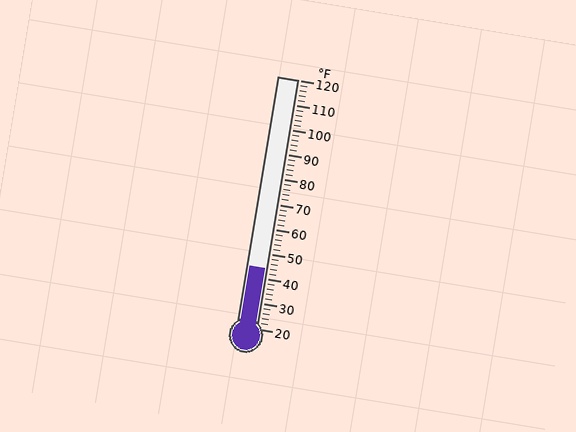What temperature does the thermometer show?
The thermometer shows approximately 44°F.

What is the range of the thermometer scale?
The thermometer scale ranges from 20°F to 120°F.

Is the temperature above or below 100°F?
The temperature is below 100°F.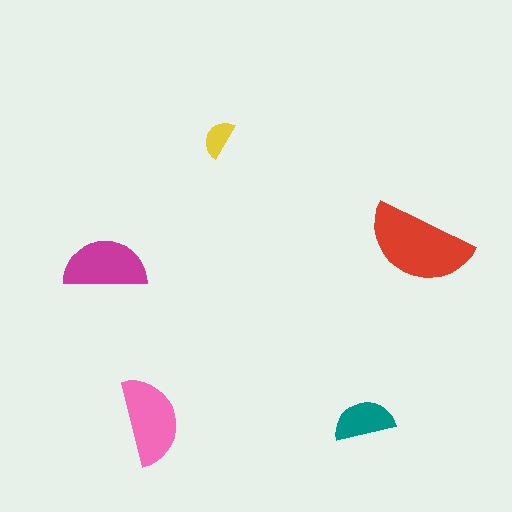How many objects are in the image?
There are 5 objects in the image.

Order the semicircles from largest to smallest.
the red one, the pink one, the magenta one, the teal one, the yellow one.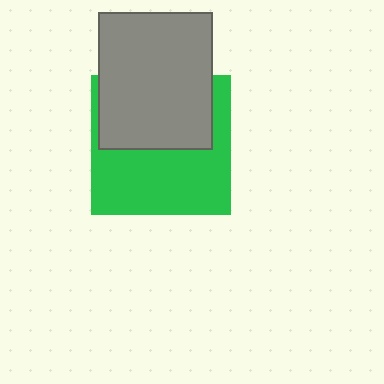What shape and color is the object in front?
The object in front is a gray rectangle.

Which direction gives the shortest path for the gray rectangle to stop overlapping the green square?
Moving up gives the shortest separation.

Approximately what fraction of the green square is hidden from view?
Roughly 44% of the green square is hidden behind the gray rectangle.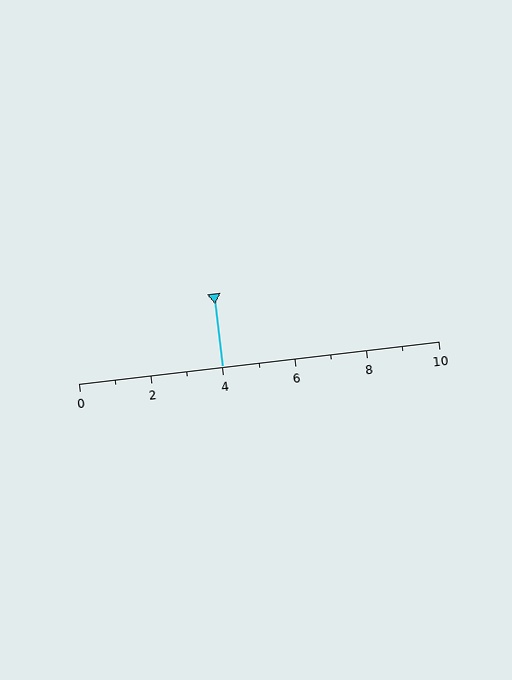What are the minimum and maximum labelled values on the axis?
The axis runs from 0 to 10.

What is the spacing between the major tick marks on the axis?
The major ticks are spaced 2 apart.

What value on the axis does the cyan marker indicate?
The marker indicates approximately 4.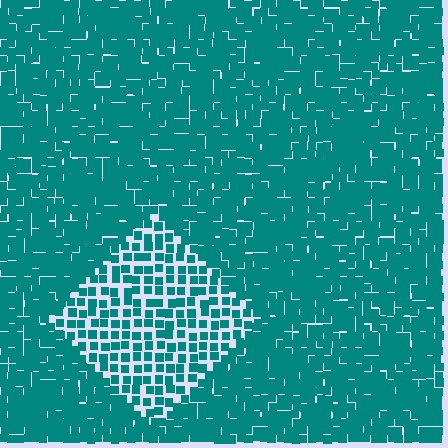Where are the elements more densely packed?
The elements are more densely packed outside the diamond boundary.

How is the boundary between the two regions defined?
The boundary is defined by a change in element density (approximately 1.9x ratio). All elements are the same color, size, and shape.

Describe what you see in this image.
The image contains small teal elements arranged at two different densities. A diamond-shaped region is visible where the elements are less densely packed than the surrounding area.